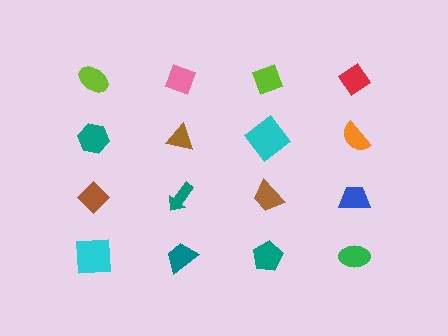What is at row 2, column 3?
A cyan diamond.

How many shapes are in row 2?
4 shapes.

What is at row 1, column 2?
A pink diamond.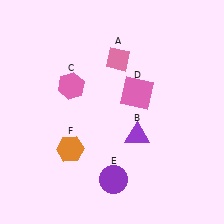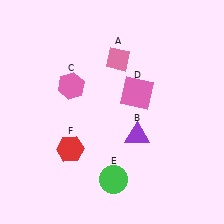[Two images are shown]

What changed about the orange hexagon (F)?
In Image 1, F is orange. In Image 2, it changed to red.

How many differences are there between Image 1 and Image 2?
There are 2 differences between the two images.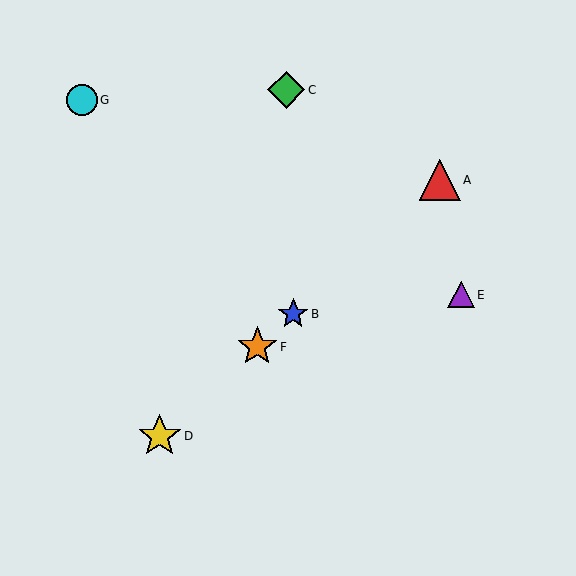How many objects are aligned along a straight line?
4 objects (A, B, D, F) are aligned along a straight line.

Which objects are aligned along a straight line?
Objects A, B, D, F are aligned along a straight line.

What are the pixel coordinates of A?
Object A is at (440, 180).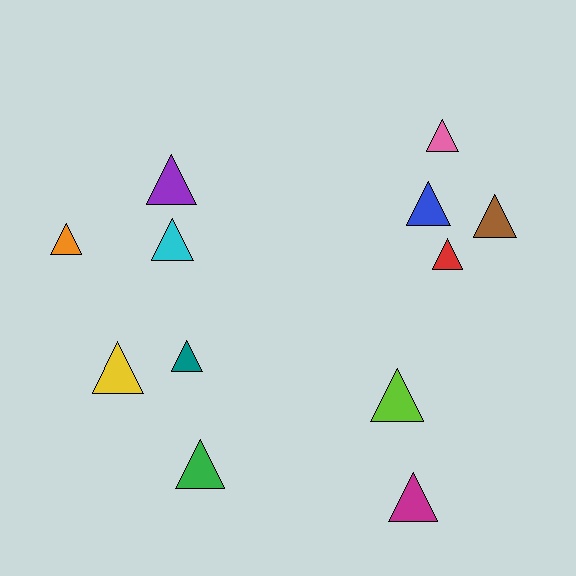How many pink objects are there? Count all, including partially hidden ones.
There is 1 pink object.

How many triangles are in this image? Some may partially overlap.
There are 12 triangles.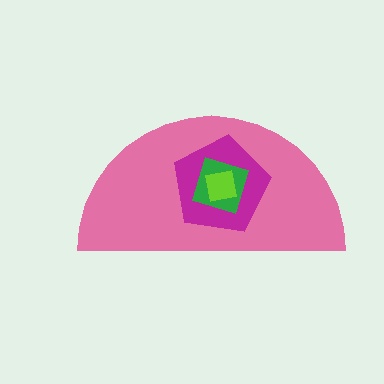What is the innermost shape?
The lime square.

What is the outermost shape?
The pink semicircle.